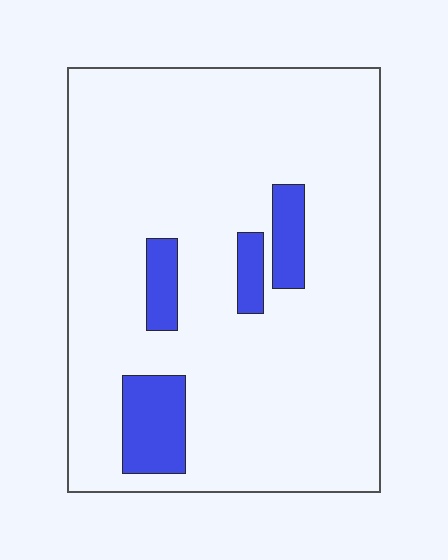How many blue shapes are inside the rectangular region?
4.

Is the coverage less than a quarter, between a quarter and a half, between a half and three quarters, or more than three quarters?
Less than a quarter.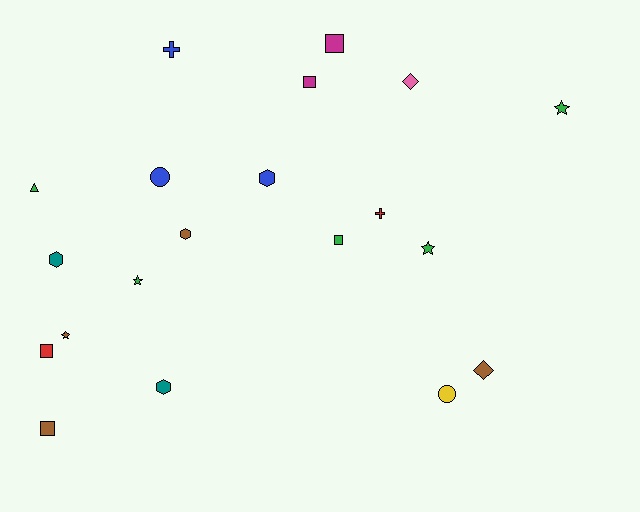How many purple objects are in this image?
There are no purple objects.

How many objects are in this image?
There are 20 objects.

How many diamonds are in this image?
There are 2 diamonds.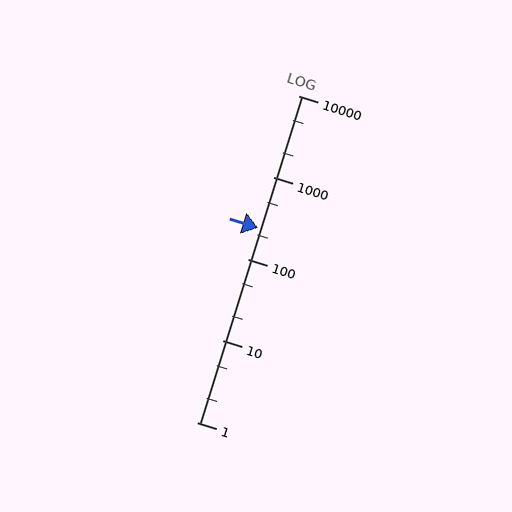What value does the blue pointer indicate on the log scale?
The pointer indicates approximately 240.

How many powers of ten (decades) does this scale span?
The scale spans 4 decades, from 1 to 10000.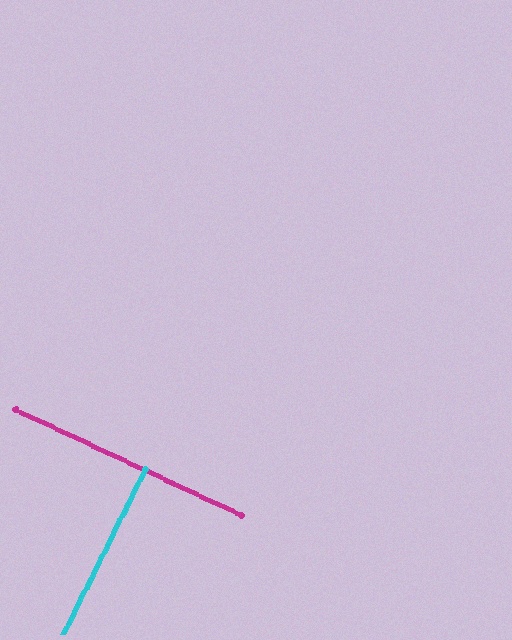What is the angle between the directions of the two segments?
Approximately 88 degrees.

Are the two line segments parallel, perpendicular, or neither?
Perpendicular — they meet at approximately 88°.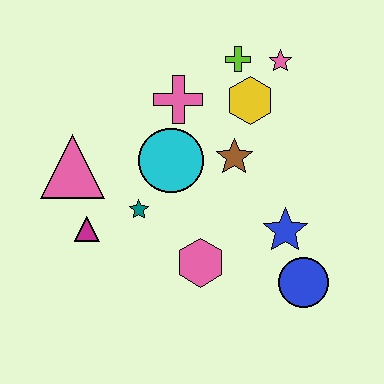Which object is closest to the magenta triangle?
The teal star is closest to the magenta triangle.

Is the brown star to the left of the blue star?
Yes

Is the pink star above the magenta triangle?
Yes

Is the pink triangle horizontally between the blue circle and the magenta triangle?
No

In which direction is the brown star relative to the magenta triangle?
The brown star is to the right of the magenta triangle.